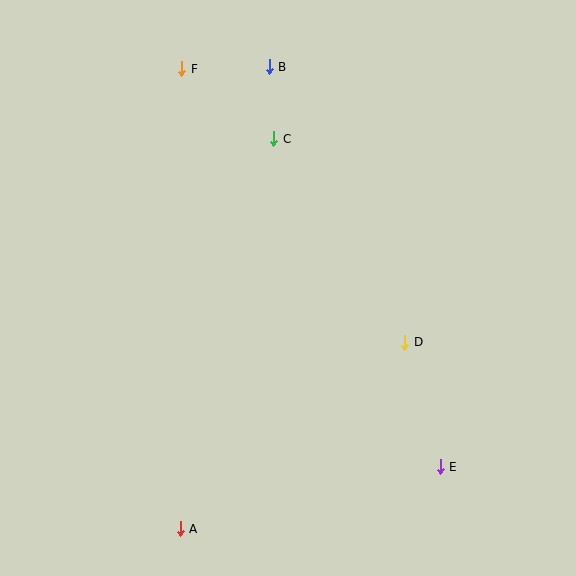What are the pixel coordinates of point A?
Point A is at (180, 529).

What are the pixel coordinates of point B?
Point B is at (269, 67).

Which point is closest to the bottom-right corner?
Point E is closest to the bottom-right corner.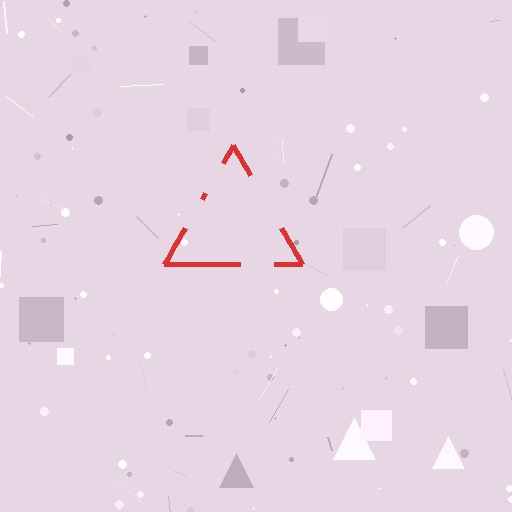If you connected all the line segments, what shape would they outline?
They would outline a triangle.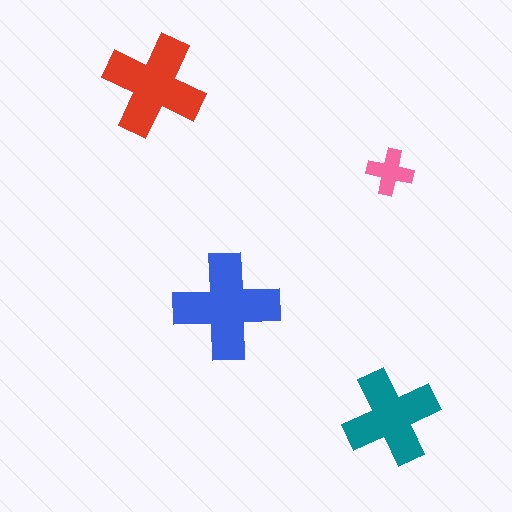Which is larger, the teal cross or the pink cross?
The teal one.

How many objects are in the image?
There are 4 objects in the image.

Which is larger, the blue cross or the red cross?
The blue one.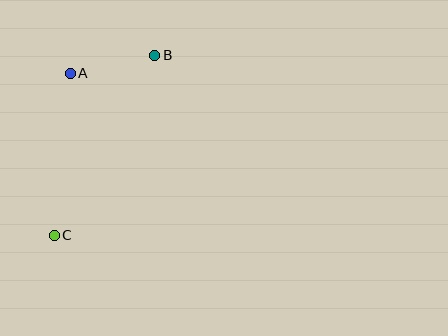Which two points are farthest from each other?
Points B and C are farthest from each other.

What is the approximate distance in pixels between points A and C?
The distance between A and C is approximately 163 pixels.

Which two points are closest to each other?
Points A and B are closest to each other.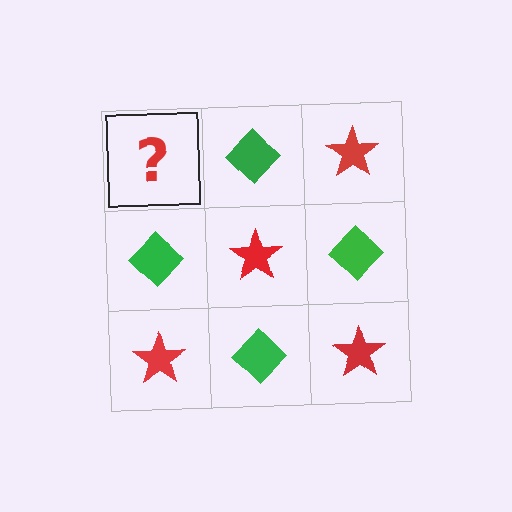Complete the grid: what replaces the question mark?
The question mark should be replaced with a red star.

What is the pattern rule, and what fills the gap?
The rule is that it alternates red star and green diamond in a checkerboard pattern. The gap should be filled with a red star.